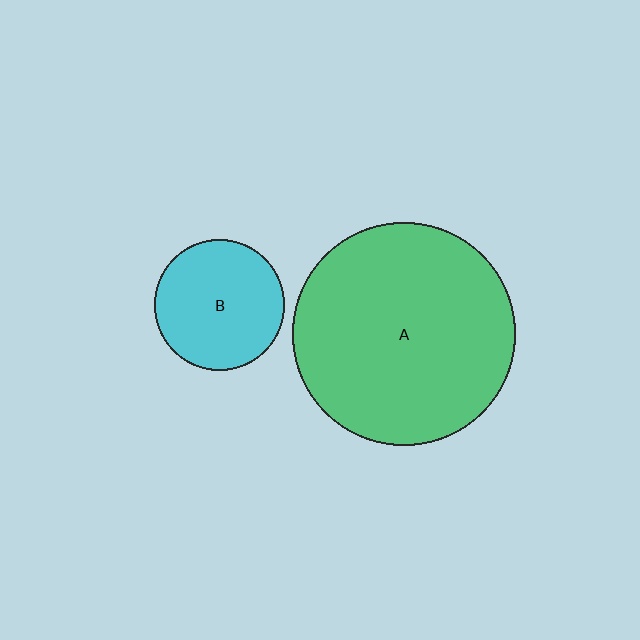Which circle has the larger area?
Circle A (green).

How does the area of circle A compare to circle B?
Approximately 2.9 times.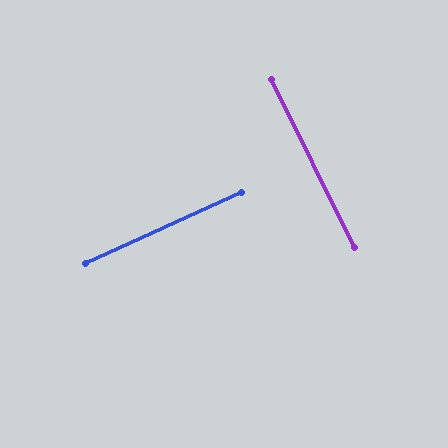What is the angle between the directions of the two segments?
Approximately 88 degrees.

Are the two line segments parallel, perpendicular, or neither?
Perpendicular — they meet at approximately 88°.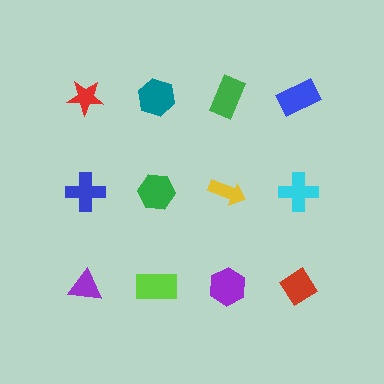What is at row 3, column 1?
A purple triangle.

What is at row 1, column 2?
A teal hexagon.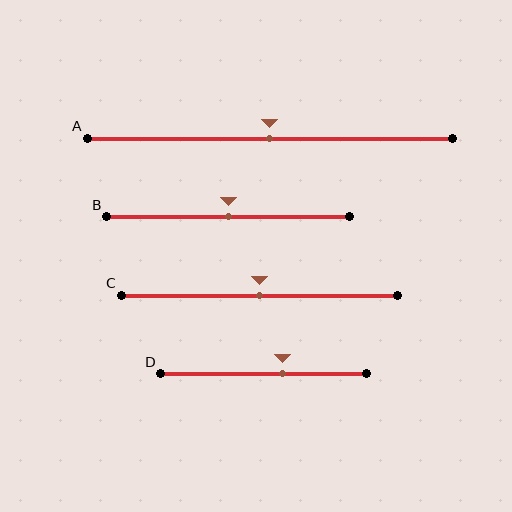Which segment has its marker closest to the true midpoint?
Segment A has its marker closest to the true midpoint.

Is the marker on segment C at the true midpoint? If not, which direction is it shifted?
Yes, the marker on segment C is at the true midpoint.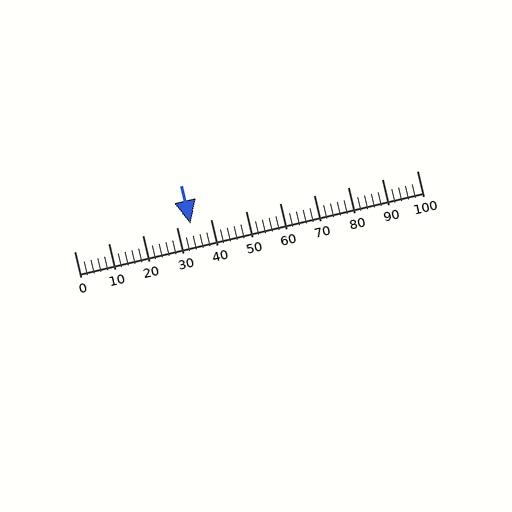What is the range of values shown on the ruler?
The ruler shows values from 0 to 100.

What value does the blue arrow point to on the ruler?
The blue arrow points to approximately 34.